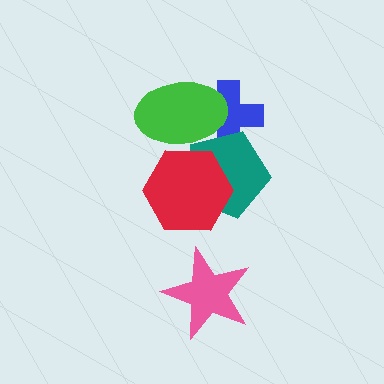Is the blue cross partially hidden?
Yes, it is partially covered by another shape.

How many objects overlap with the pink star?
0 objects overlap with the pink star.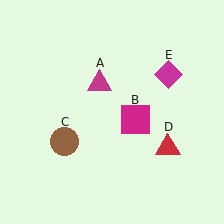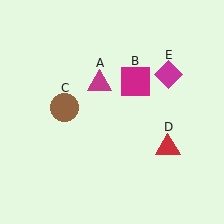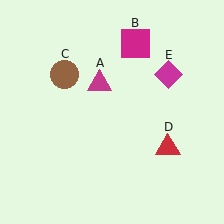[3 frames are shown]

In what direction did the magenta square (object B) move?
The magenta square (object B) moved up.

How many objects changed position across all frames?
2 objects changed position: magenta square (object B), brown circle (object C).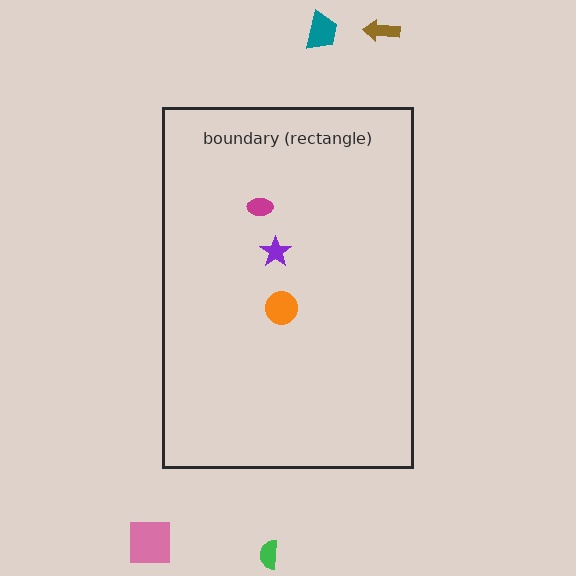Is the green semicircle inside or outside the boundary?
Outside.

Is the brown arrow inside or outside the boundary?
Outside.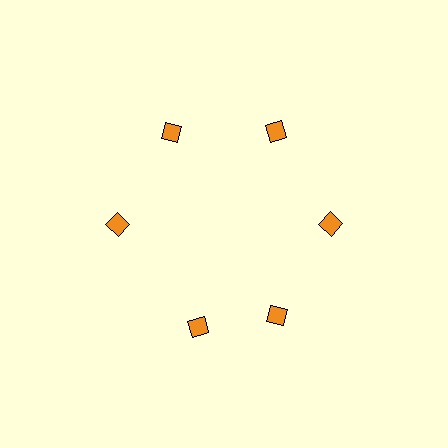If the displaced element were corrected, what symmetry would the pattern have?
It would have 6-fold rotational symmetry — the pattern would map onto itself every 60 degrees.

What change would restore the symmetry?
The symmetry would be restored by rotating it back into even spacing with its neighbors so that all 6 diamonds sit at equal angles and equal distance from the center.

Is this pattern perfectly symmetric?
No. The 6 orange diamonds are arranged in a ring, but one element near the 7 o'clock position is rotated out of alignment along the ring, breaking the 6-fold rotational symmetry.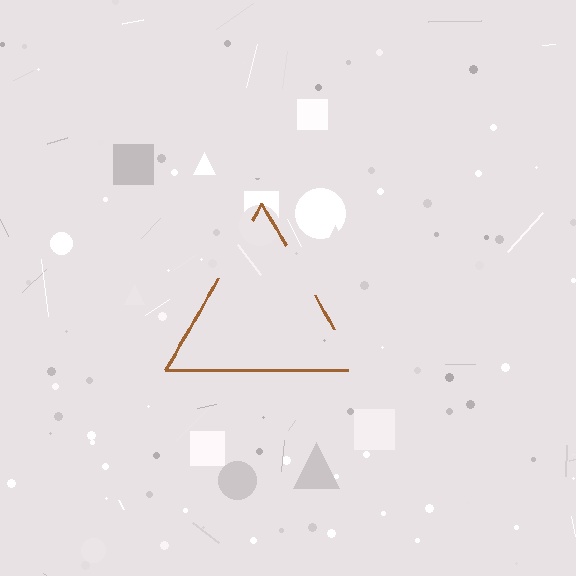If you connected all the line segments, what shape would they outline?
They would outline a triangle.